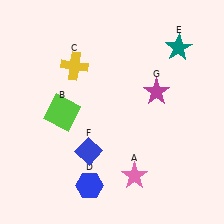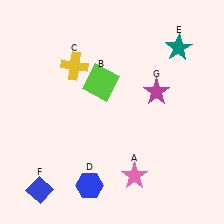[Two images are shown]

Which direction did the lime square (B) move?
The lime square (B) moved right.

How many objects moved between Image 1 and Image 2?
2 objects moved between the two images.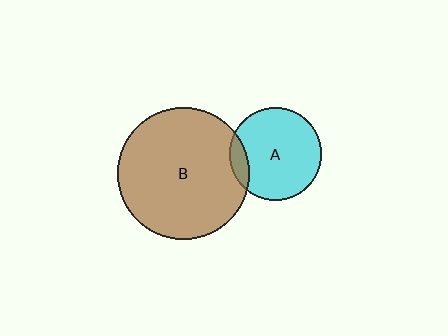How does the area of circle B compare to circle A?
Approximately 2.0 times.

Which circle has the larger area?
Circle B (brown).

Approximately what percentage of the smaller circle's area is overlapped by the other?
Approximately 10%.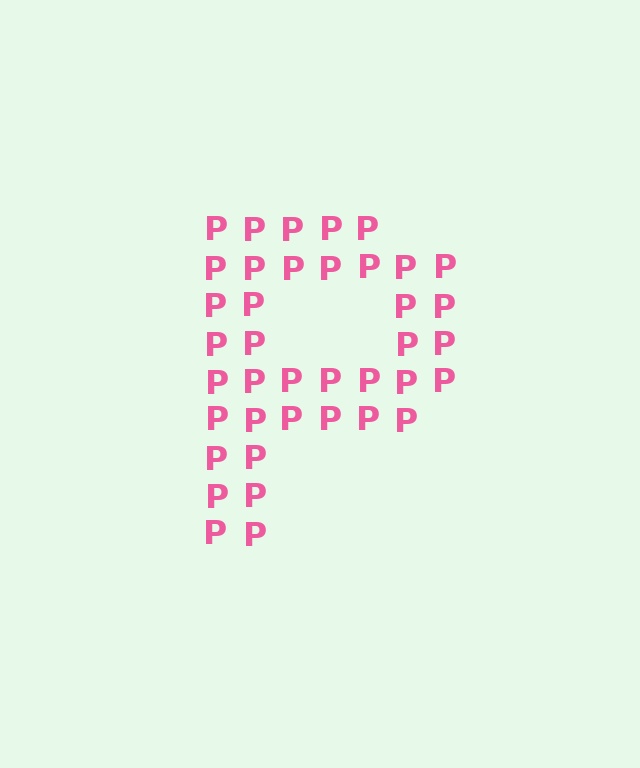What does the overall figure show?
The overall figure shows the letter P.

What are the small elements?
The small elements are letter P's.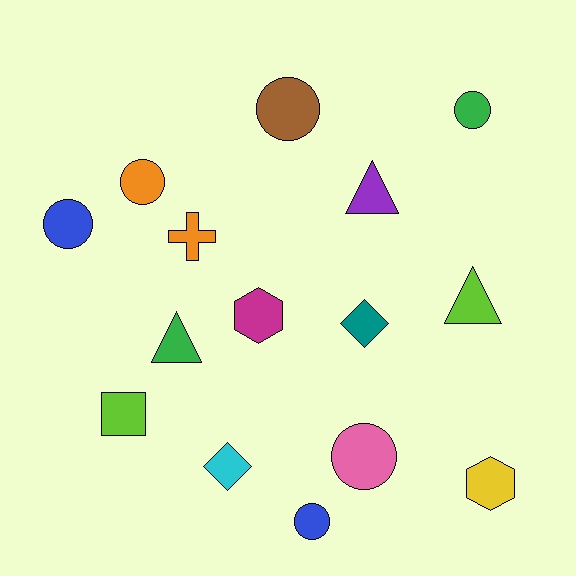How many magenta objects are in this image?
There is 1 magenta object.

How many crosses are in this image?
There is 1 cross.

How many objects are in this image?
There are 15 objects.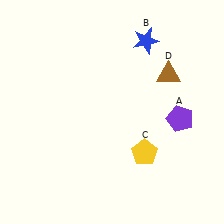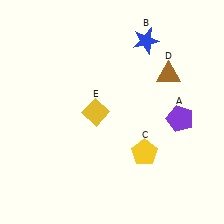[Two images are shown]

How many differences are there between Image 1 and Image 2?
There is 1 difference between the two images.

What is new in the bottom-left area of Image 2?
A yellow diamond (E) was added in the bottom-left area of Image 2.